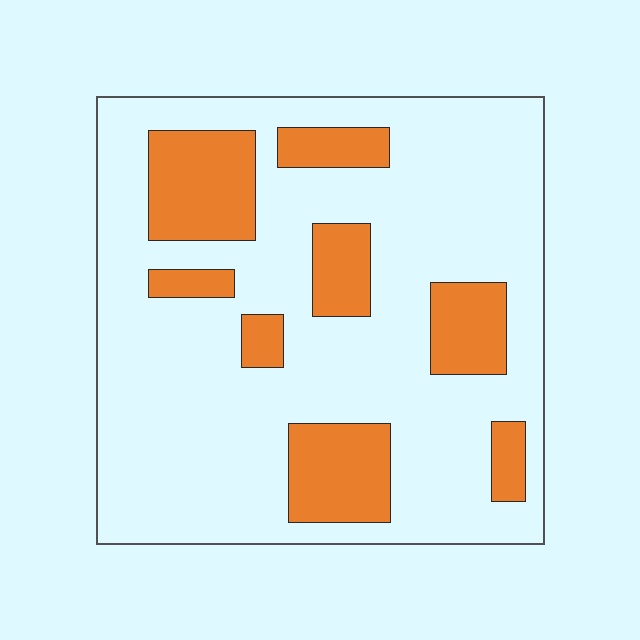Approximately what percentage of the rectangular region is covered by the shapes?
Approximately 25%.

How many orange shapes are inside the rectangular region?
8.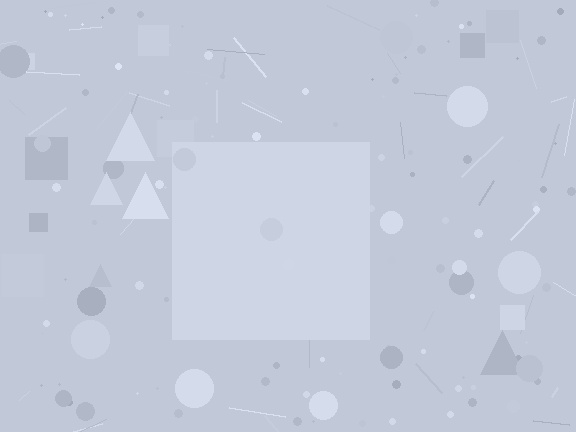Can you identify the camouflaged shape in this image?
The camouflaged shape is a square.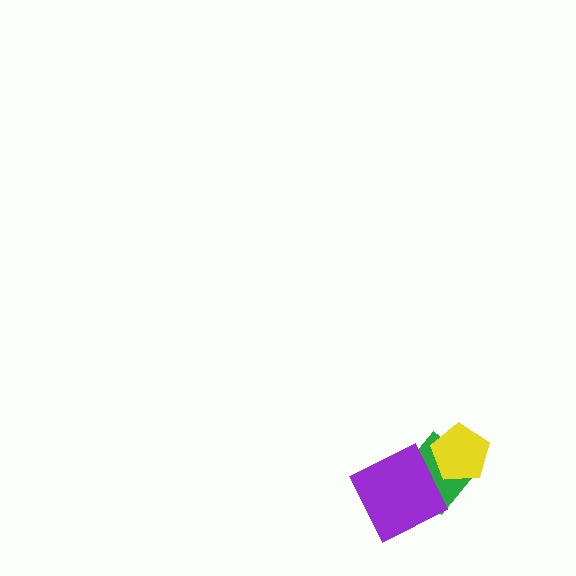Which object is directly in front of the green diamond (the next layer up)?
The purple square is directly in front of the green diamond.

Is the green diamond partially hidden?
Yes, it is partially covered by another shape.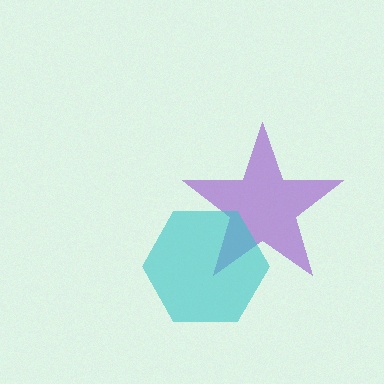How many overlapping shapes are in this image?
There are 2 overlapping shapes in the image.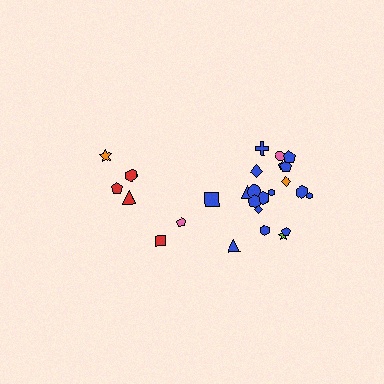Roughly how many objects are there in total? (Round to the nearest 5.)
Roughly 30 objects in total.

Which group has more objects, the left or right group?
The right group.